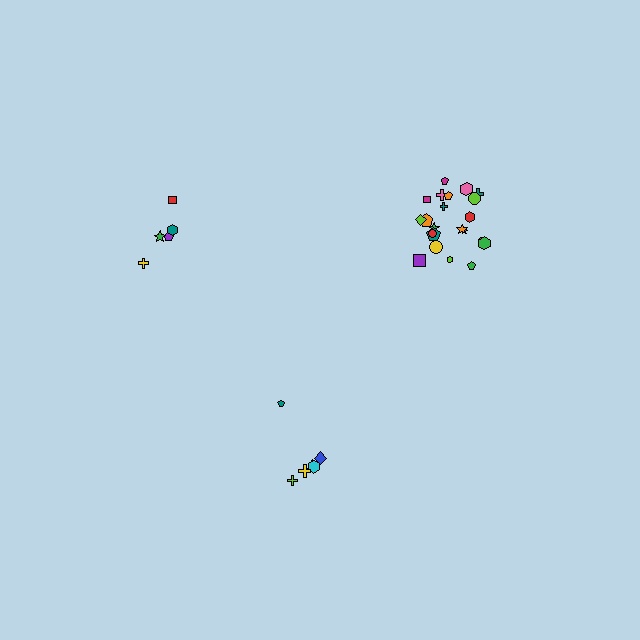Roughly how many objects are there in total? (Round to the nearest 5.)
Roughly 35 objects in total.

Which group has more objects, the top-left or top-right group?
The top-right group.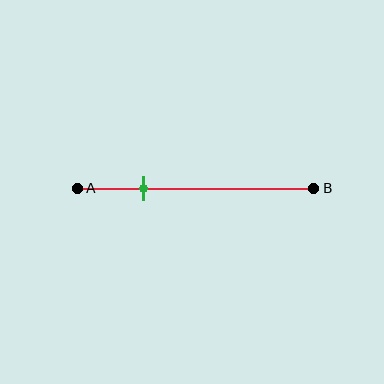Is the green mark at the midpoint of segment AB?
No, the mark is at about 30% from A, not at the 50% midpoint.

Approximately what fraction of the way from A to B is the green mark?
The green mark is approximately 30% of the way from A to B.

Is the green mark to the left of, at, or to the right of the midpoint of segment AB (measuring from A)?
The green mark is to the left of the midpoint of segment AB.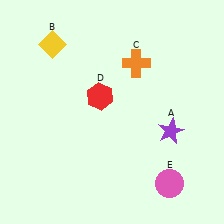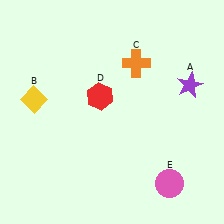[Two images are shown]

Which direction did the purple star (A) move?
The purple star (A) moved up.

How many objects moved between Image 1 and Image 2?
2 objects moved between the two images.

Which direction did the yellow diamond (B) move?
The yellow diamond (B) moved down.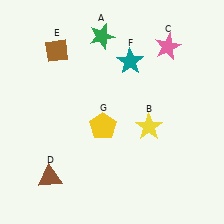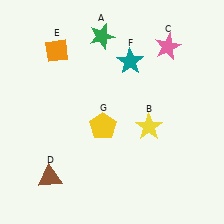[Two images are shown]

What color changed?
The diamond (E) changed from brown in Image 1 to orange in Image 2.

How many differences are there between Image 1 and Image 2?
There is 1 difference between the two images.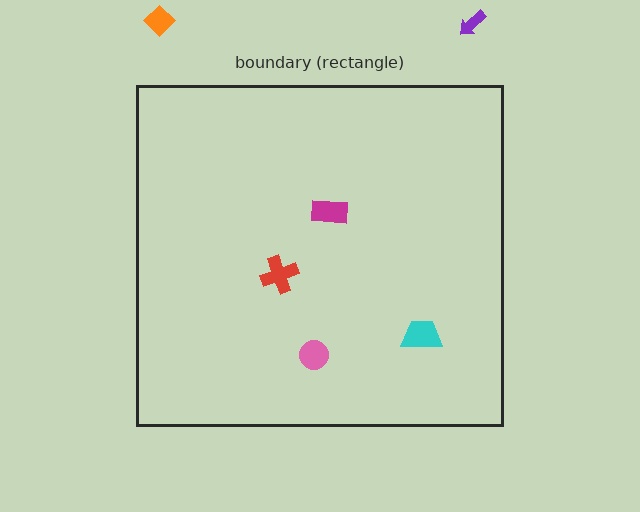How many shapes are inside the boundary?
4 inside, 2 outside.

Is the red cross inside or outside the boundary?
Inside.